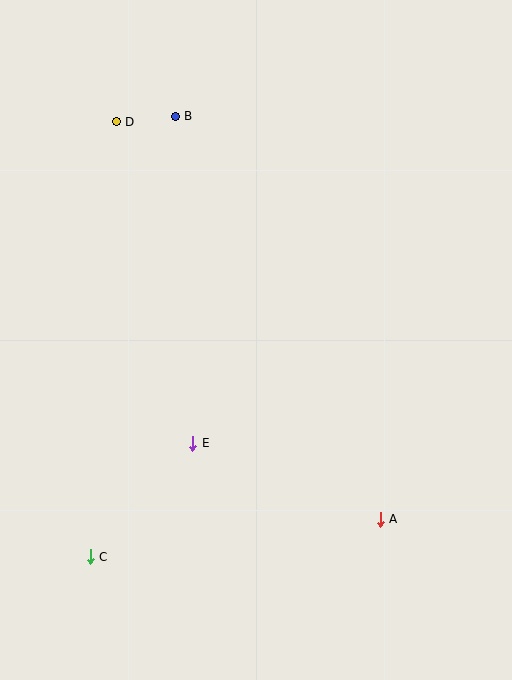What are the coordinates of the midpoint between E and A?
The midpoint between E and A is at (286, 481).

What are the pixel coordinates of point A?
Point A is at (380, 519).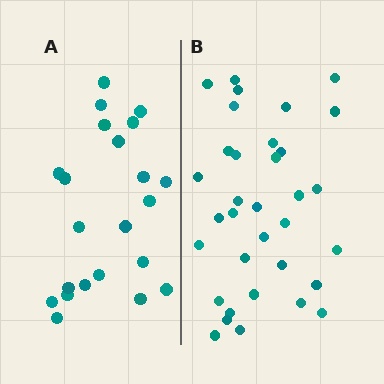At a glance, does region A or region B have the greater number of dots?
Region B (the right region) has more dots.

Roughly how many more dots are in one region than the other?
Region B has roughly 12 or so more dots than region A.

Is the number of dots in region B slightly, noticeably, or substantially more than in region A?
Region B has substantially more. The ratio is roughly 1.5 to 1.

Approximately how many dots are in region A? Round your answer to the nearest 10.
About 20 dots. (The exact count is 22, which rounds to 20.)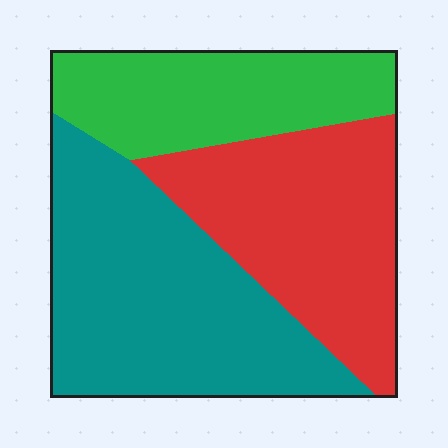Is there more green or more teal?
Teal.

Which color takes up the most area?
Teal, at roughly 40%.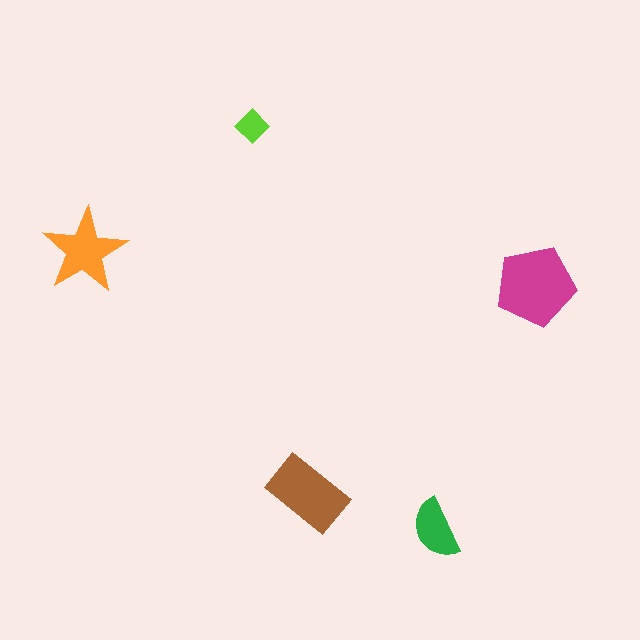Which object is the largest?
The magenta pentagon.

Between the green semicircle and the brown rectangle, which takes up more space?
The brown rectangle.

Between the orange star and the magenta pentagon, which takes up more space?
The magenta pentagon.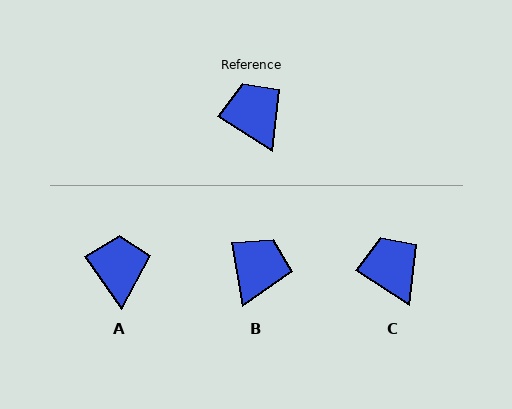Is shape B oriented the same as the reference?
No, it is off by about 48 degrees.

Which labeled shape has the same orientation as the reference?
C.